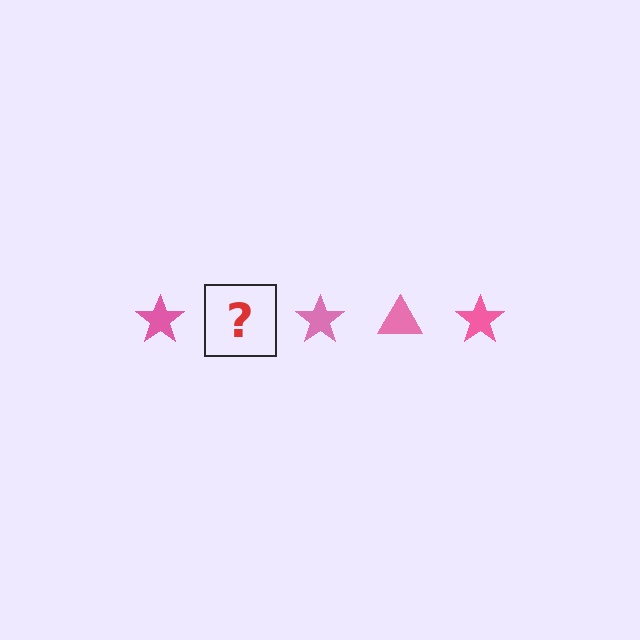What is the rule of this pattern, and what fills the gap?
The rule is that the pattern cycles through star, triangle shapes in pink. The gap should be filled with a pink triangle.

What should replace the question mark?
The question mark should be replaced with a pink triangle.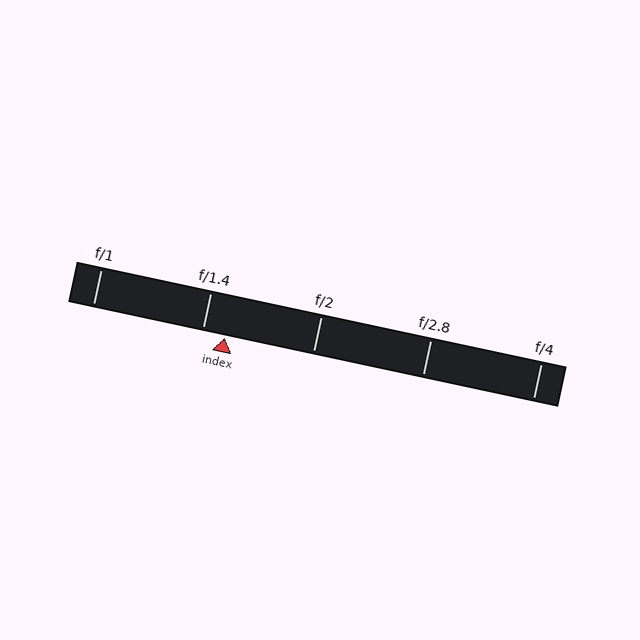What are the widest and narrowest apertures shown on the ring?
The widest aperture shown is f/1 and the narrowest is f/4.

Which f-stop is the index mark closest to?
The index mark is closest to f/1.4.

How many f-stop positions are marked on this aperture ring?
There are 5 f-stop positions marked.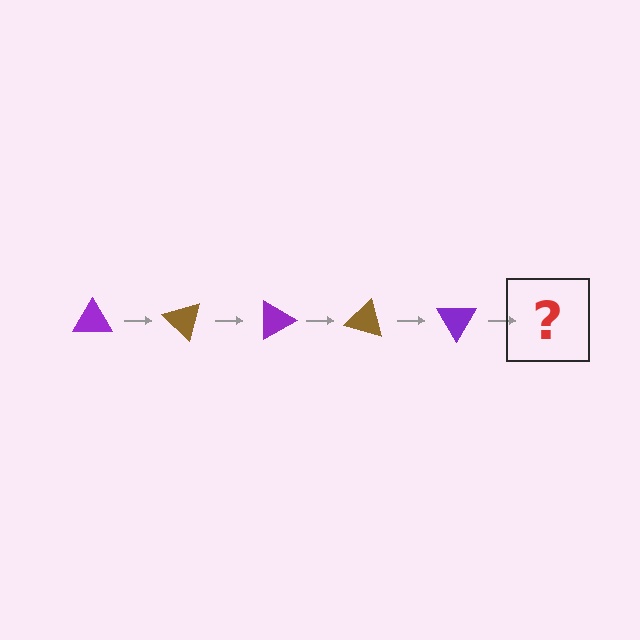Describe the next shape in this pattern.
It should be a brown triangle, rotated 225 degrees from the start.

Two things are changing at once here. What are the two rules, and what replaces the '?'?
The two rules are that it rotates 45 degrees each step and the color cycles through purple and brown. The '?' should be a brown triangle, rotated 225 degrees from the start.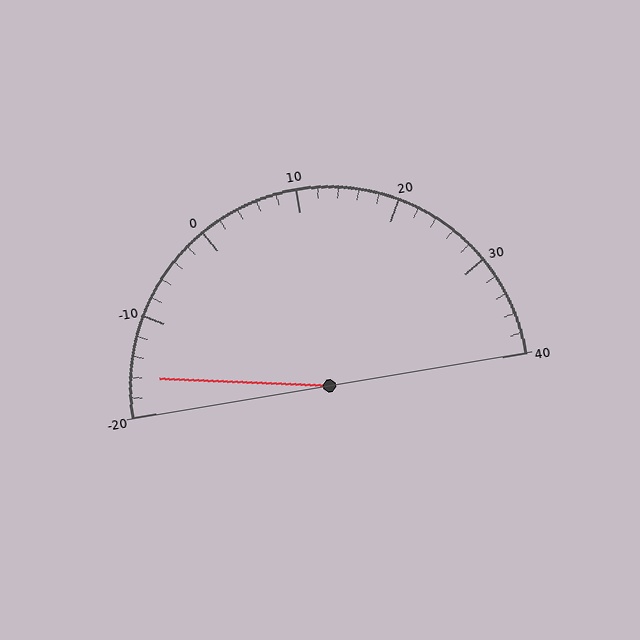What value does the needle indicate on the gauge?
The needle indicates approximately -16.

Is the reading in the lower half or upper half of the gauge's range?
The reading is in the lower half of the range (-20 to 40).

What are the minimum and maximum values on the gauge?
The gauge ranges from -20 to 40.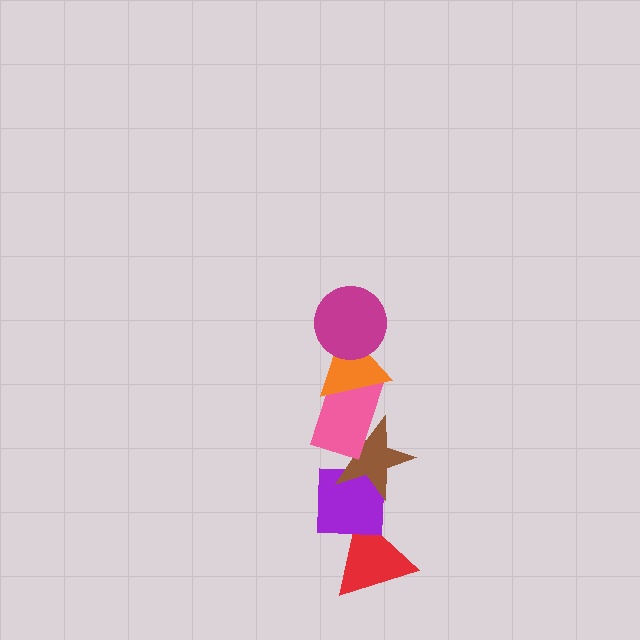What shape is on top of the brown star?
The pink rectangle is on top of the brown star.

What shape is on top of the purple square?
The brown star is on top of the purple square.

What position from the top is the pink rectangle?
The pink rectangle is 3rd from the top.